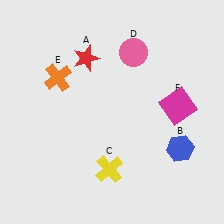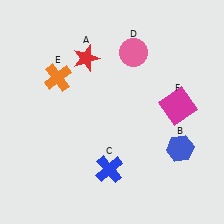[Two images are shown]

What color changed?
The cross (C) changed from yellow in Image 1 to blue in Image 2.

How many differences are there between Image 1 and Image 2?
There is 1 difference between the two images.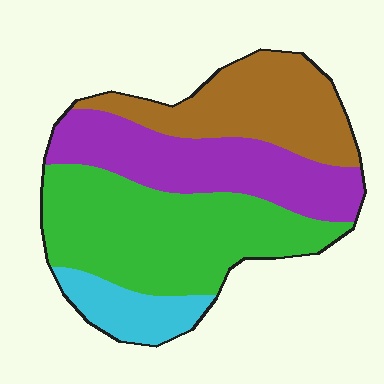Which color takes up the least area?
Cyan, at roughly 10%.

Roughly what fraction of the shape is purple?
Purple takes up between a sixth and a third of the shape.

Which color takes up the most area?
Green, at roughly 40%.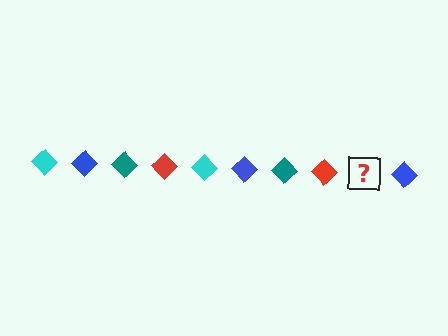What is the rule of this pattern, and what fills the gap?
The rule is that the pattern cycles through cyan, blue, teal, red diamonds. The gap should be filled with a cyan diamond.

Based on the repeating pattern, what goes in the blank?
The blank should be a cyan diamond.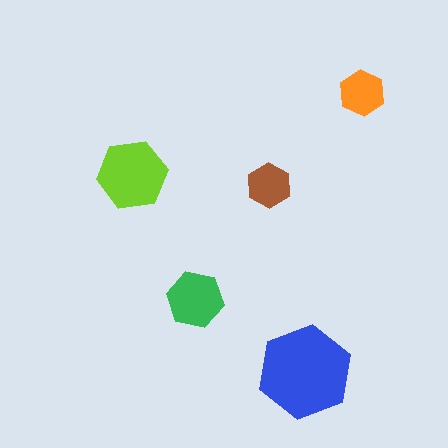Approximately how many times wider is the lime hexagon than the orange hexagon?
About 1.5 times wider.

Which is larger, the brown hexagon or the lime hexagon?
The lime one.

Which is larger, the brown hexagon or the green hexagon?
The green one.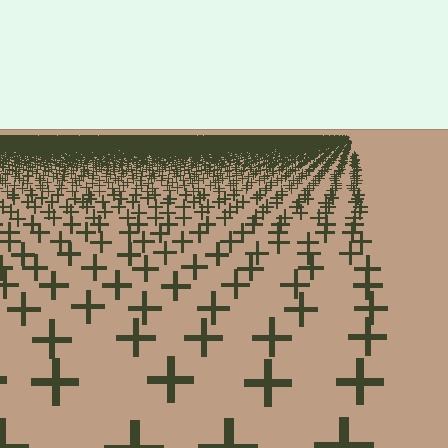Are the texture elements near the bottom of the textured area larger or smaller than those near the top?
Larger. Near the bottom, elements are closer to the viewer and appear at a bigger on-screen size.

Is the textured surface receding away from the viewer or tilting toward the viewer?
The surface is receding away from the viewer. Texture elements get smaller and denser toward the top.